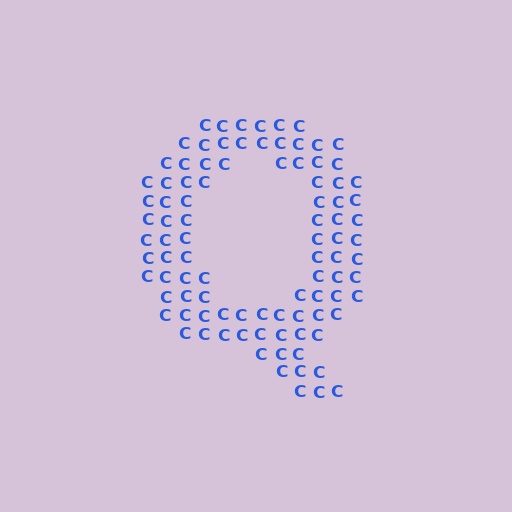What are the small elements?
The small elements are letter C's.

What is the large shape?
The large shape is the letter Q.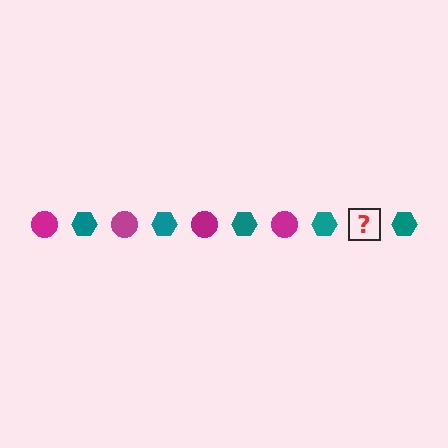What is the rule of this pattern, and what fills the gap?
The rule is that the pattern alternates between magenta circle and teal hexagon. The gap should be filled with a magenta circle.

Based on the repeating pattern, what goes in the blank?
The blank should be a magenta circle.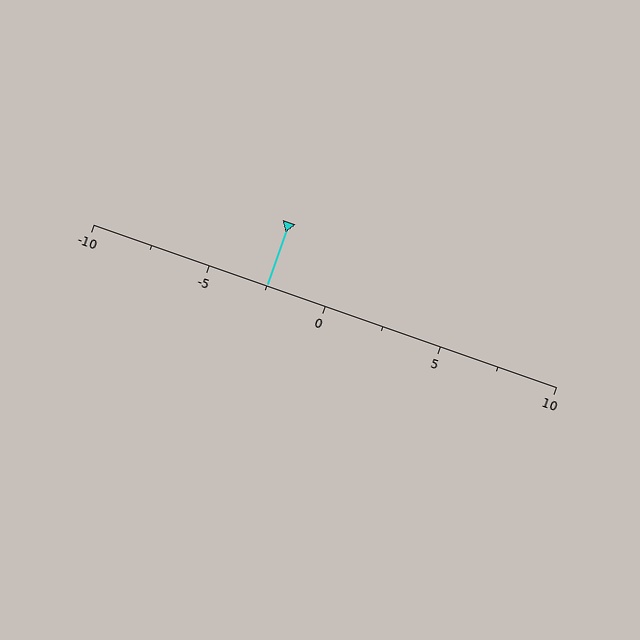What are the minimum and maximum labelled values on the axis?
The axis runs from -10 to 10.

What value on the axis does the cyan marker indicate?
The marker indicates approximately -2.5.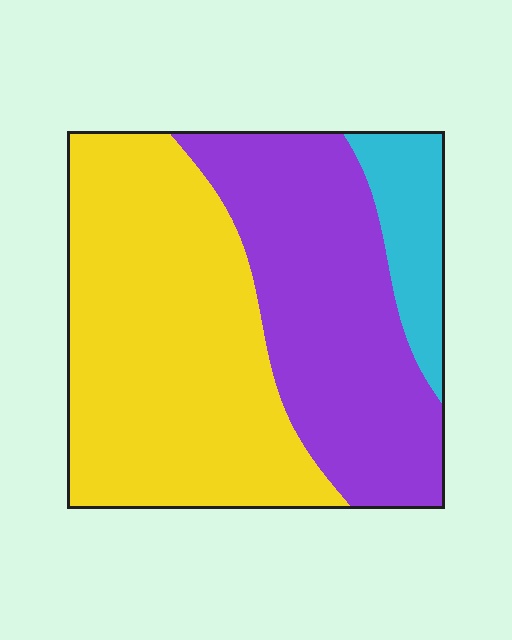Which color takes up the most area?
Yellow, at roughly 50%.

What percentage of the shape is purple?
Purple covers roughly 40% of the shape.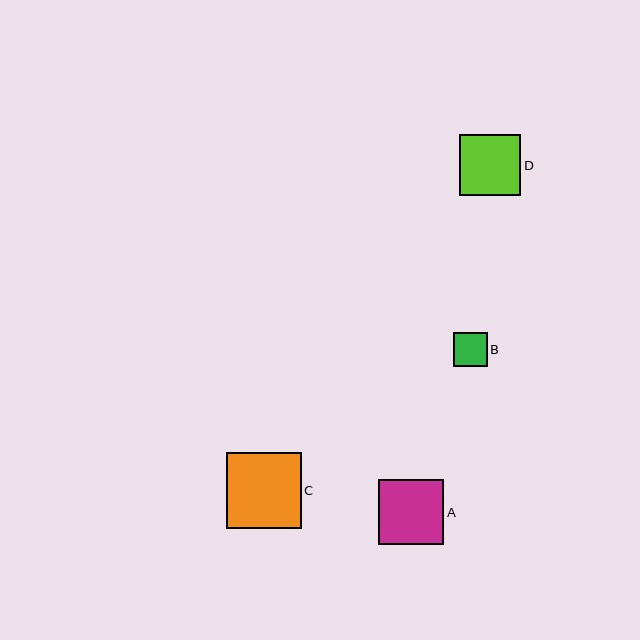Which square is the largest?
Square C is the largest with a size of approximately 75 pixels.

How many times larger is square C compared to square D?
Square C is approximately 1.2 times the size of square D.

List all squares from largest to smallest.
From largest to smallest: C, A, D, B.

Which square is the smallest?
Square B is the smallest with a size of approximately 34 pixels.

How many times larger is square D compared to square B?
Square D is approximately 1.8 times the size of square B.